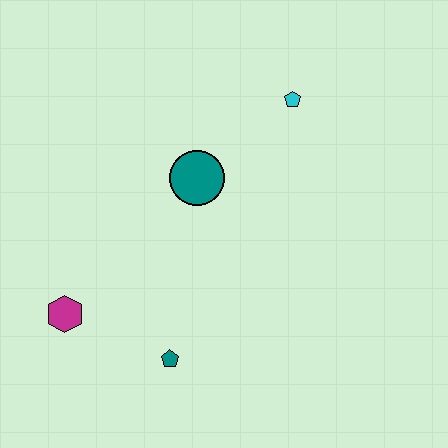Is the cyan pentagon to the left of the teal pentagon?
No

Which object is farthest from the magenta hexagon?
The cyan pentagon is farthest from the magenta hexagon.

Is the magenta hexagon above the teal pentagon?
Yes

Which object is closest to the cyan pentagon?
The teal circle is closest to the cyan pentagon.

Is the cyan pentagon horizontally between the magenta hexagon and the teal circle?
No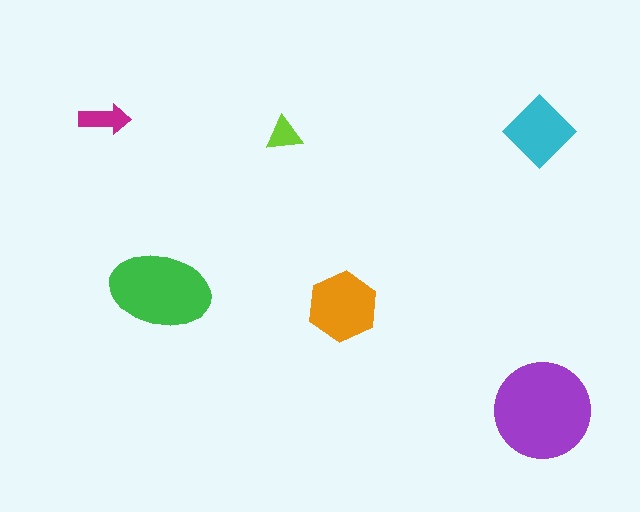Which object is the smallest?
The lime triangle.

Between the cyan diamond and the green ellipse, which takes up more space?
The green ellipse.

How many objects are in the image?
There are 6 objects in the image.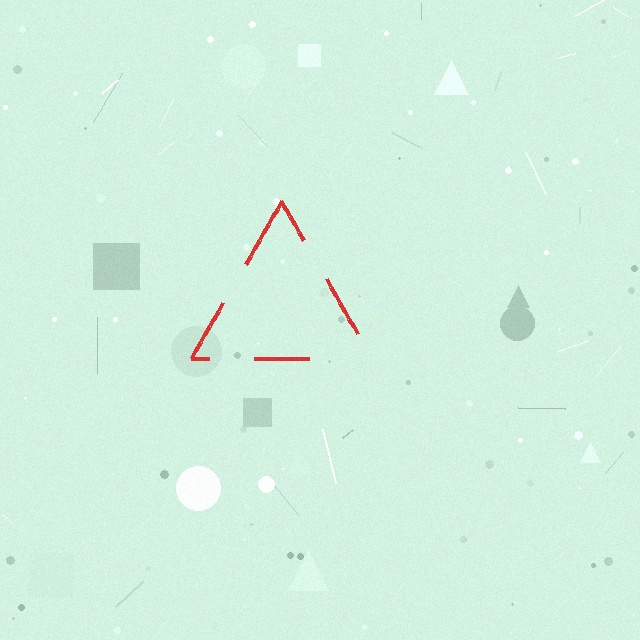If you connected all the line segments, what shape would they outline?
They would outline a triangle.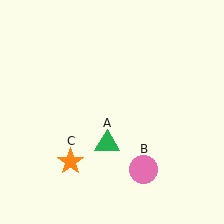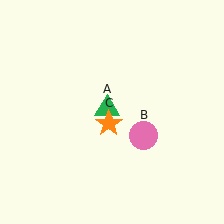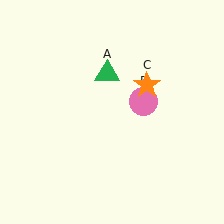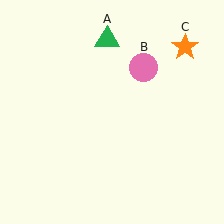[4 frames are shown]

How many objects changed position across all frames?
3 objects changed position: green triangle (object A), pink circle (object B), orange star (object C).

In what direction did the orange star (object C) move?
The orange star (object C) moved up and to the right.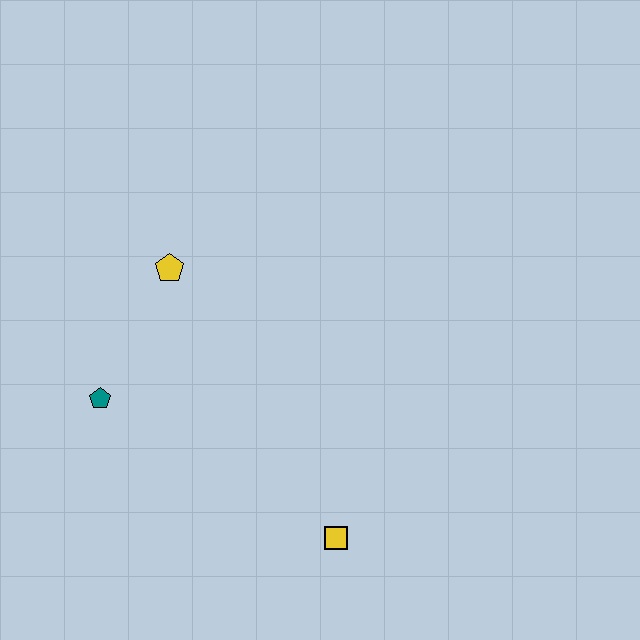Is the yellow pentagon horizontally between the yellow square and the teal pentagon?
Yes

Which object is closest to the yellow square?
The teal pentagon is closest to the yellow square.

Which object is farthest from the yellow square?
The yellow pentagon is farthest from the yellow square.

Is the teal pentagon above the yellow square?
Yes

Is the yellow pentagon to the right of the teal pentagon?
Yes